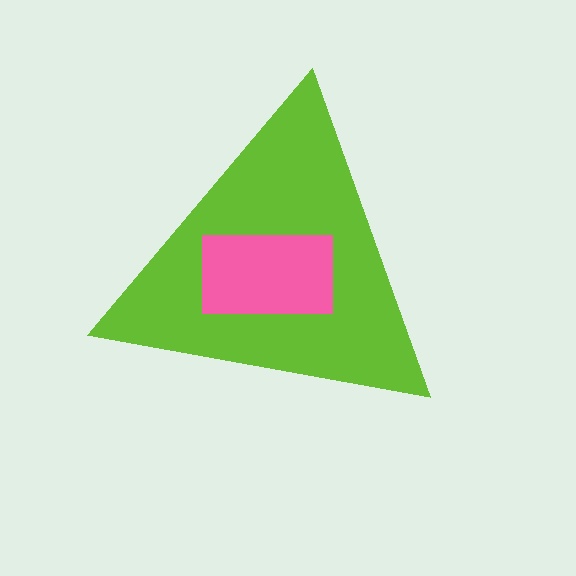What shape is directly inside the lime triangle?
The pink rectangle.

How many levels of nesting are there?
2.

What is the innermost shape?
The pink rectangle.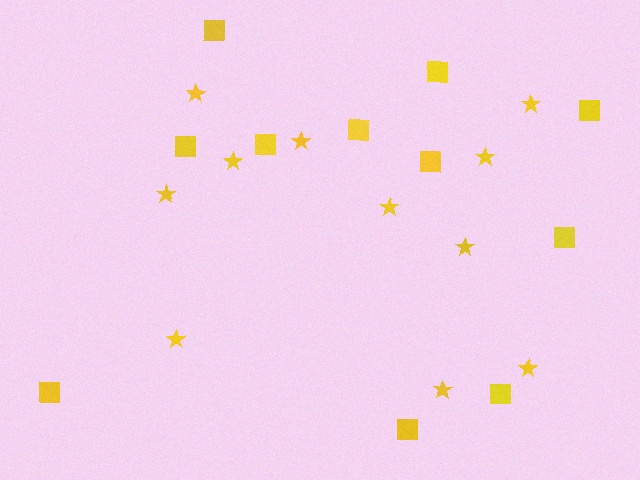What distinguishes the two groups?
There are 2 groups: one group of squares (11) and one group of stars (11).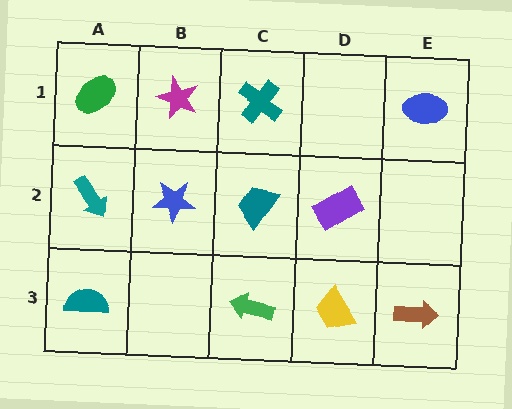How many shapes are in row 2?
4 shapes.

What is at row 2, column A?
A teal arrow.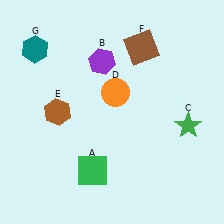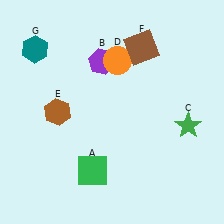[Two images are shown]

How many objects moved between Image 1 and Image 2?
1 object moved between the two images.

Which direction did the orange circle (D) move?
The orange circle (D) moved up.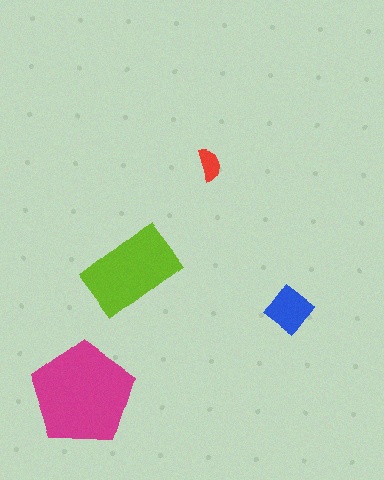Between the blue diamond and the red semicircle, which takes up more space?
The blue diamond.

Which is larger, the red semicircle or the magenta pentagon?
The magenta pentagon.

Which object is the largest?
The magenta pentagon.